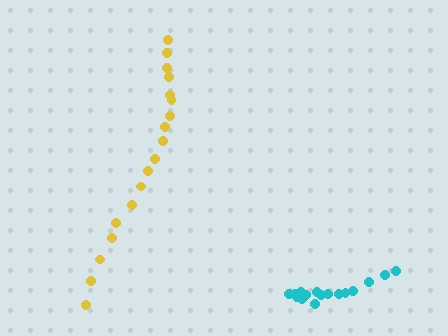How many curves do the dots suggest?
There are 2 distinct paths.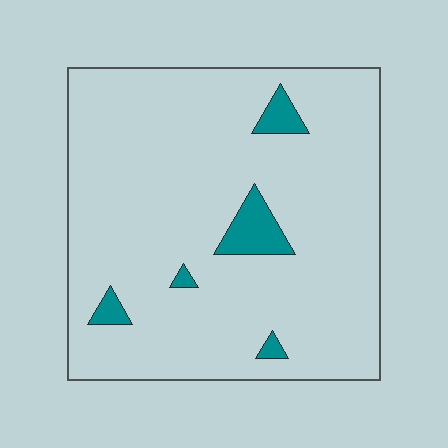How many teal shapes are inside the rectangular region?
5.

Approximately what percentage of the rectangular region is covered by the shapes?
Approximately 5%.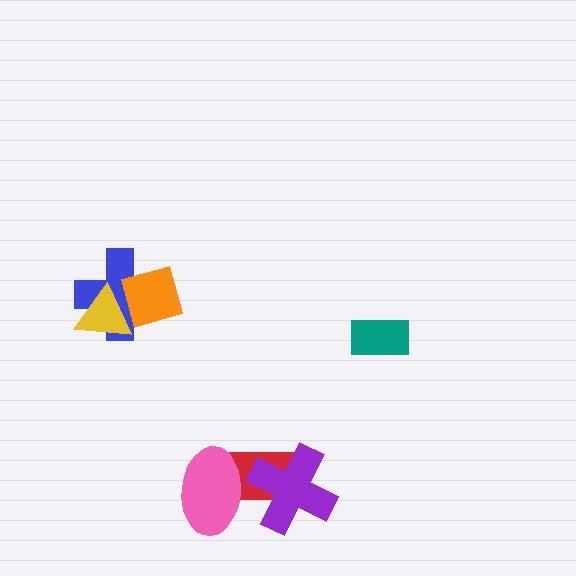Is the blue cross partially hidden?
Yes, it is partially covered by another shape.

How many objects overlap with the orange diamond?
2 objects overlap with the orange diamond.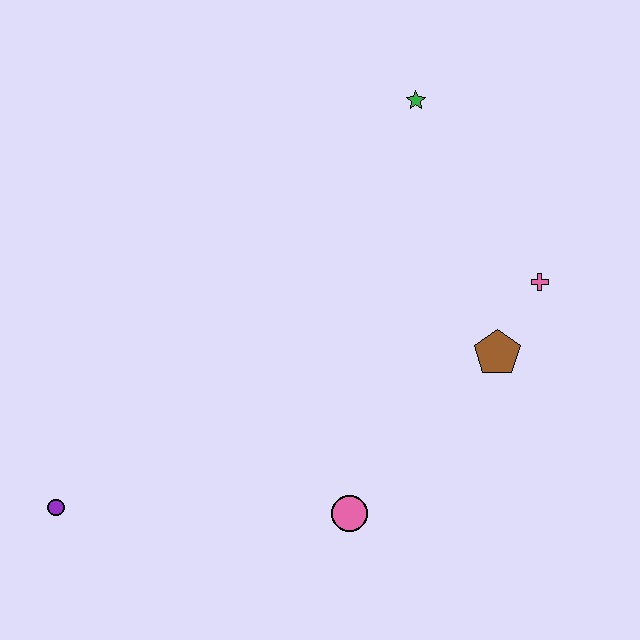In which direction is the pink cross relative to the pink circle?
The pink cross is above the pink circle.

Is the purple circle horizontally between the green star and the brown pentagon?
No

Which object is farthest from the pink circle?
The green star is farthest from the pink circle.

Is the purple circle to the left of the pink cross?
Yes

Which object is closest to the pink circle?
The brown pentagon is closest to the pink circle.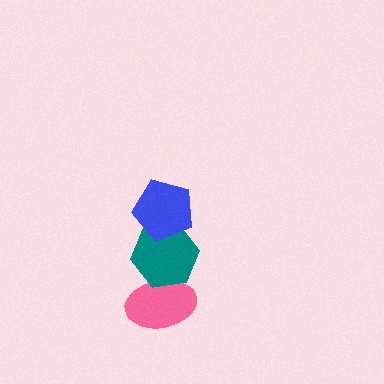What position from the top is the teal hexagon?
The teal hexagon is 2nd from the top.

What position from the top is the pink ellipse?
The pink ellipse is 3rd from the top.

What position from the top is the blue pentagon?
The blue pentagon is 1st from the top.